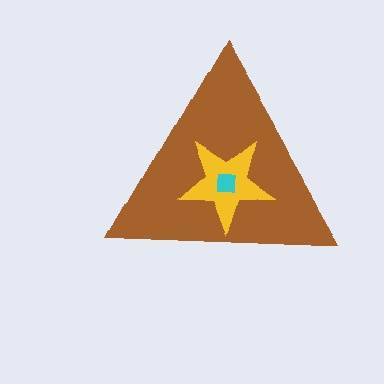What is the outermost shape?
The brown triangle.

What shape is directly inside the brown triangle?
The yellow star.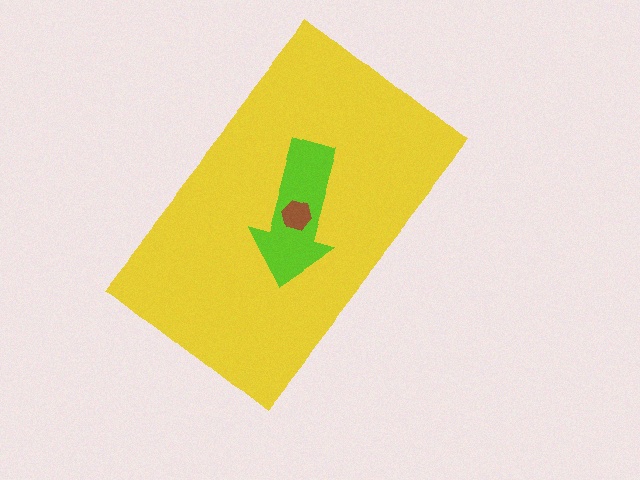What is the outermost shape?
The yellow rectangle.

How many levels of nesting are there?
3.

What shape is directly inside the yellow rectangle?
The lime arrow.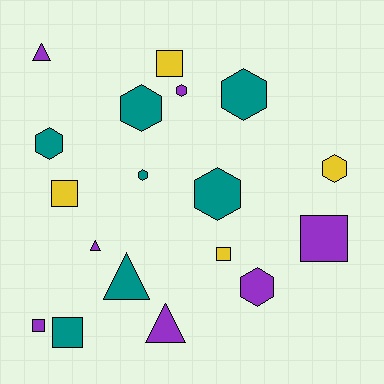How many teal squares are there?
There is 1 teal square.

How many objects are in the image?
There are 18 objects.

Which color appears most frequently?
Purple, with 7 objects.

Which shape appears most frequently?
Hexagon, with 8 objects.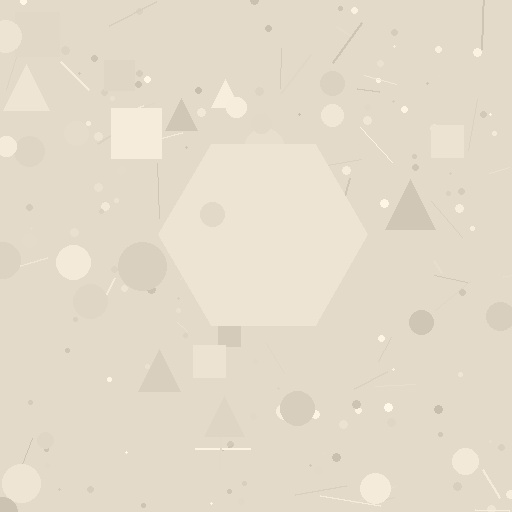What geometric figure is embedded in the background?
A hexagon is embedded in the background.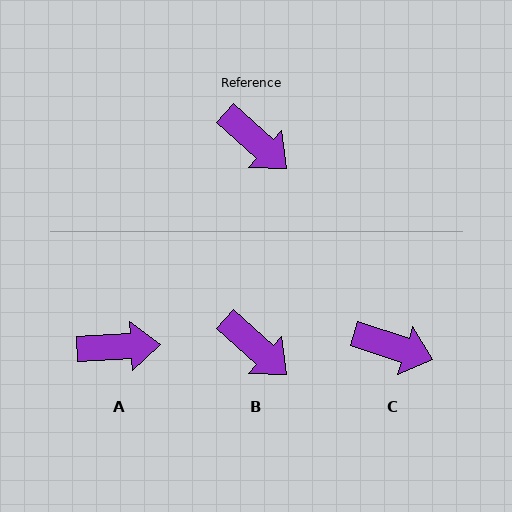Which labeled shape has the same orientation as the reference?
B.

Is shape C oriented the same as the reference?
No, it is off by about 24 degrees.